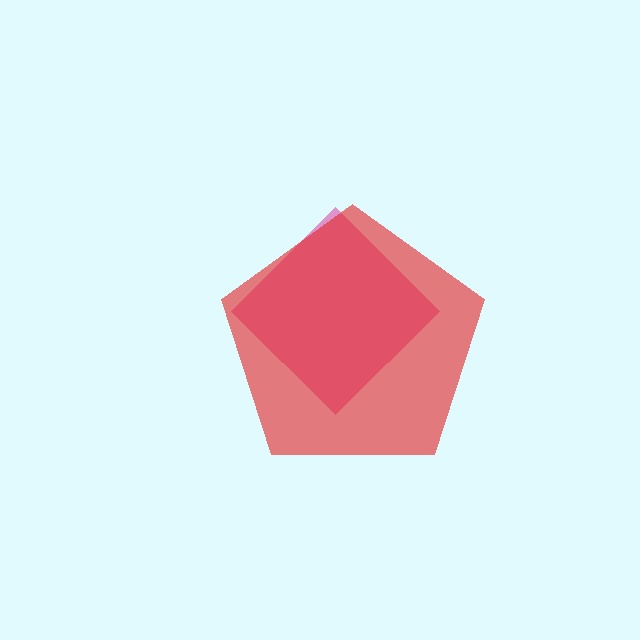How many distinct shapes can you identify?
There are 2 distinct shapes: a pink diamond, a red pentagon.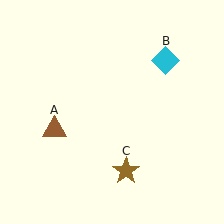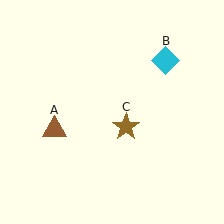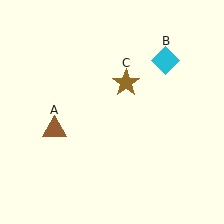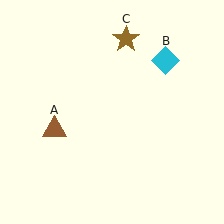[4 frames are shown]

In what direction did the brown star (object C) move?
The brown star (object C) moved up.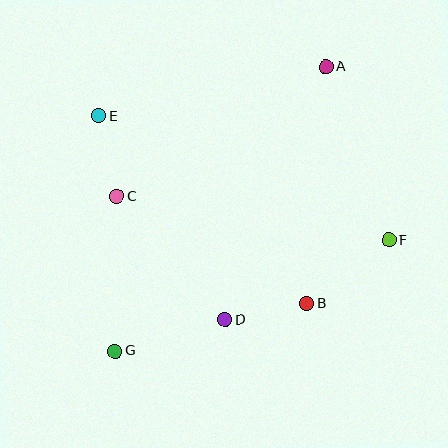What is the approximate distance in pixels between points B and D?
The distance between B and D is approximately 83 pixels.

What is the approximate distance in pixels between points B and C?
The distance between B and C is approximately 218 pixels.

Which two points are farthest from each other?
Points A and G are farthest from each other.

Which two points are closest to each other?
Points C and E are closest to each other.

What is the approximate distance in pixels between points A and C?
The distance between A and C is approximately 247 pixels.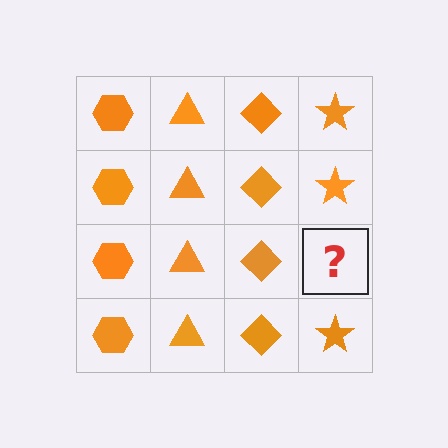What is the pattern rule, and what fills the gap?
The rule is that each column has a consistent shape. The gap should be filled with an orange star.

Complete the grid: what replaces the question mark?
The question mark should be replaced with an orange star.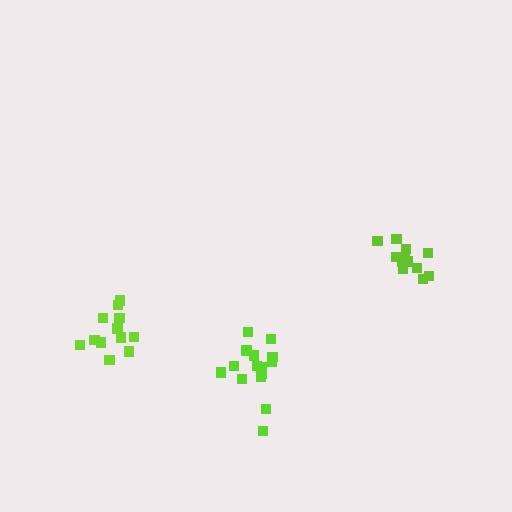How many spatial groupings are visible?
There are 3 spatial groupings.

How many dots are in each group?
Group 1: 15 dots, Group 2: 12 dots, Group 3: 12 dots (39 total).